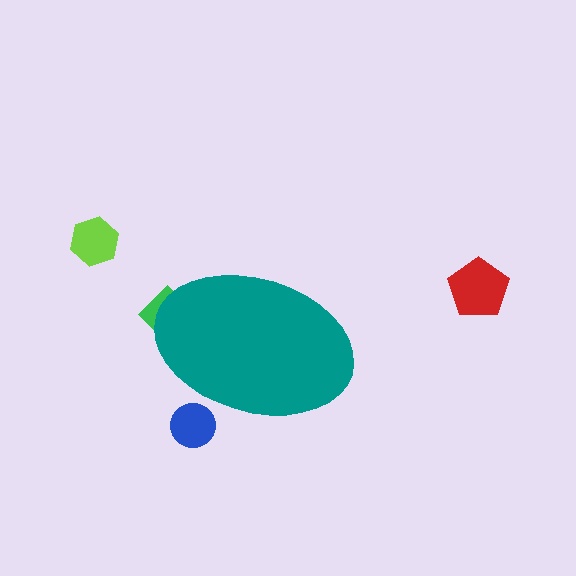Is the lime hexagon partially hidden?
No, the lime hexagon is fully visible.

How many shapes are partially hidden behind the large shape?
2 shapes are partially hidden.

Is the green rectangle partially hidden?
Yes, the green rectangle is partially hidden behind the teal ellipse.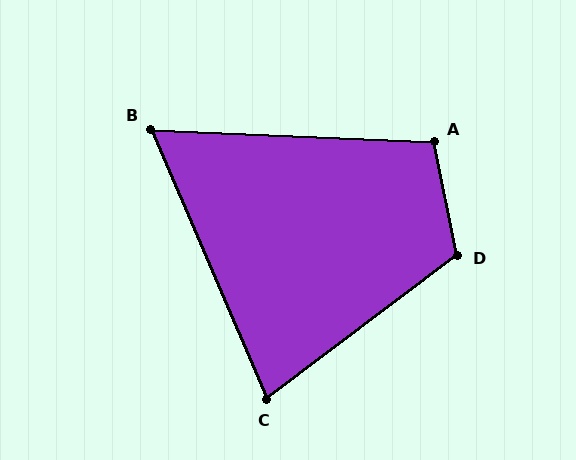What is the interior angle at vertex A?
Approximately 104 degrees (obtuse).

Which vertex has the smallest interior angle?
B, at approximately 64 degrees.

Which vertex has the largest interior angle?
D, at approximately 116 degrees.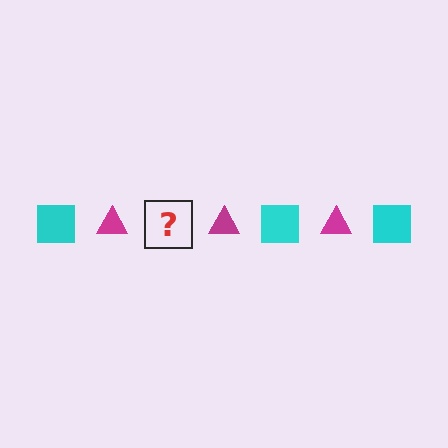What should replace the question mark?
The question mark should be replaced with a cyan square.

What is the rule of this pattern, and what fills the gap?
The rule is that the pattern alternates between cyan square and magenta triangle. The gap should be filled with a cyan square.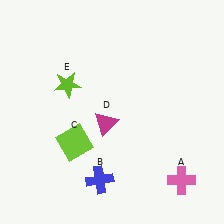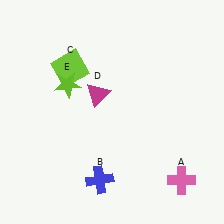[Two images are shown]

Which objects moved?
The objects that moved are: the lime square (C), the magenta triangle (D).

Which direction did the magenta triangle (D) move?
The magenta triangle (D) moved up.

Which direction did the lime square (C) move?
The lime square (C) moved up.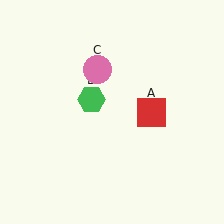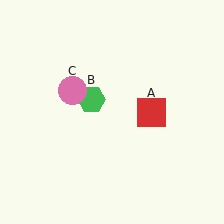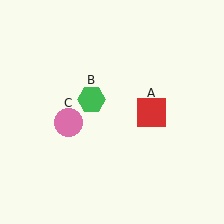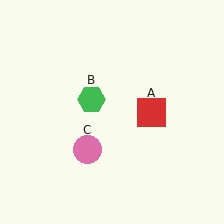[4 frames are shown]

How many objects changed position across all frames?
1 object changed position: pink circle (object C).